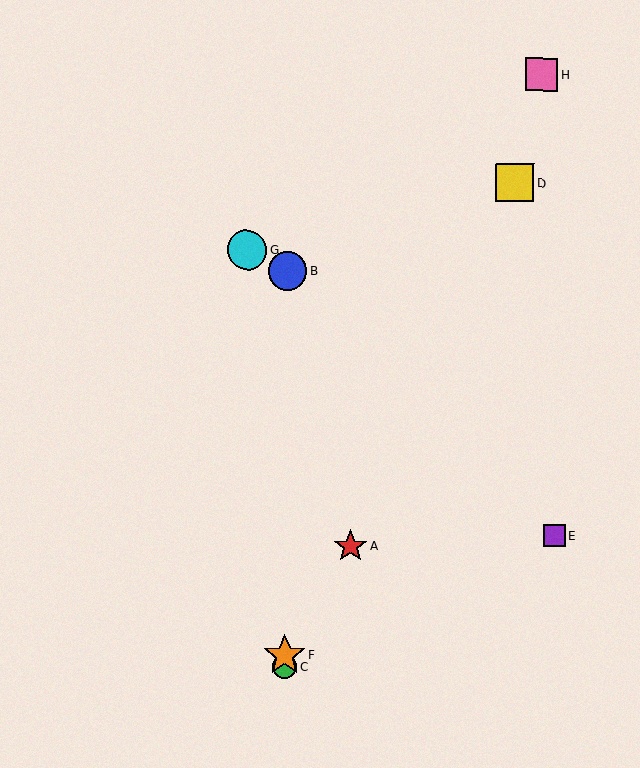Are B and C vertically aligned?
Yes, both are at x≈287.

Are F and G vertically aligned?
No, F is at x≈285 and G is at x≈247.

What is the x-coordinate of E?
Object E is at x≈554.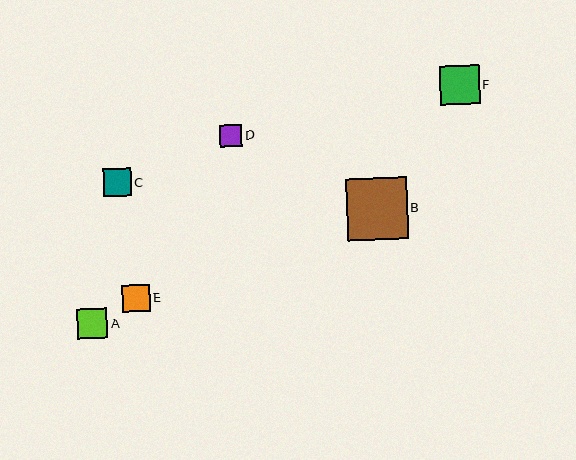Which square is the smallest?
Square D is the smallest with a size of approximately 22 pixels.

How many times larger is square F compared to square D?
Square F is approximately 1.8 times the size of square D.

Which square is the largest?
Square B is the largest with a size of approximately 61 pixels.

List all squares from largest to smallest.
From largest to smallest: B, F, A, C, E, D.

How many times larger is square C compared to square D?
Square C is approximately 1.3 times the size of square D.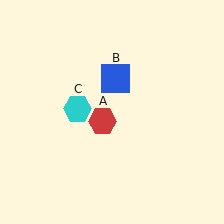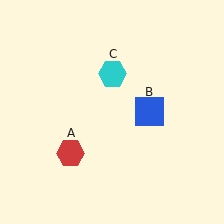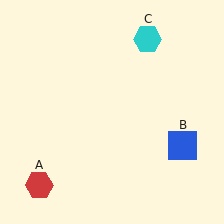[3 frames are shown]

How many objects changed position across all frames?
3 objects changed position: red hexagon (object A), blue square (object B), cyan hexagon (object C).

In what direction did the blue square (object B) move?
The blue square (object B) moved down and to the right.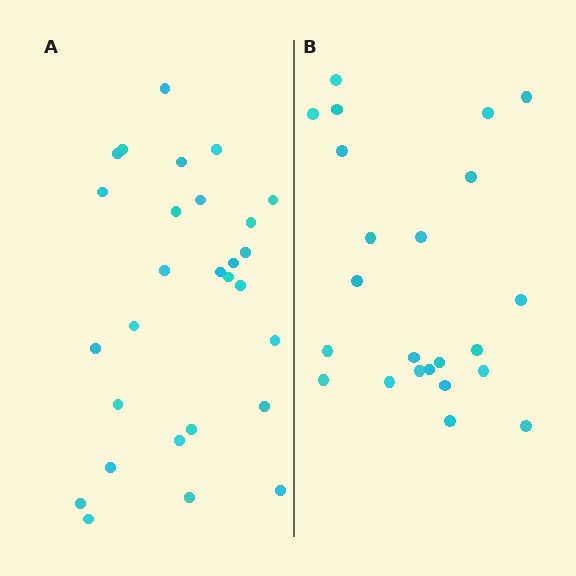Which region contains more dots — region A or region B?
Region A (the left region) has more dots.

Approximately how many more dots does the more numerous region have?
Region A has about 5 more dots than region B.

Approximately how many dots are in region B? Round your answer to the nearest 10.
About 20 dots. (The exact count is 23, which rounds to 20.)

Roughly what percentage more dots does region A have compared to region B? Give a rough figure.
About 20% more.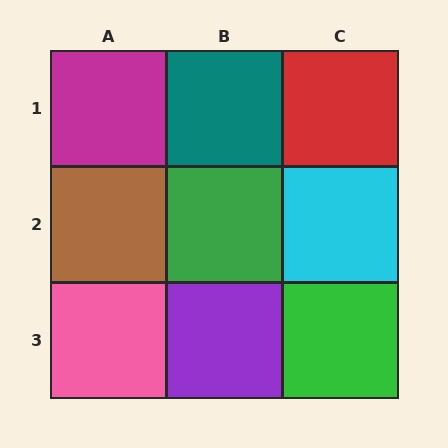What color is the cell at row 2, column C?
Cyan.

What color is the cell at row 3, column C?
Green.